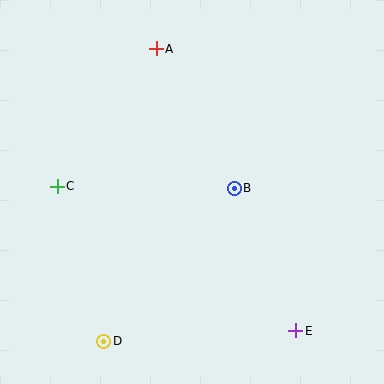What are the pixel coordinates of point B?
Point B is at (234, 188).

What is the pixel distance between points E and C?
The distance between E and C is 279 pixels.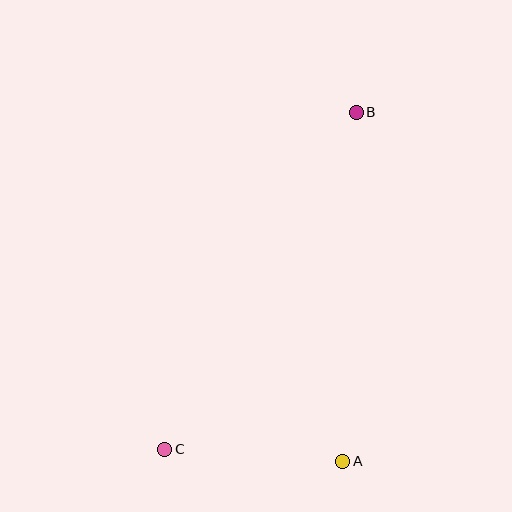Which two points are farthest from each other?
Points B and C are farthest from each other.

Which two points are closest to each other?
Points A and C are closest to each other.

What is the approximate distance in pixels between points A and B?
The distance between A and B is approximately 349 pixels.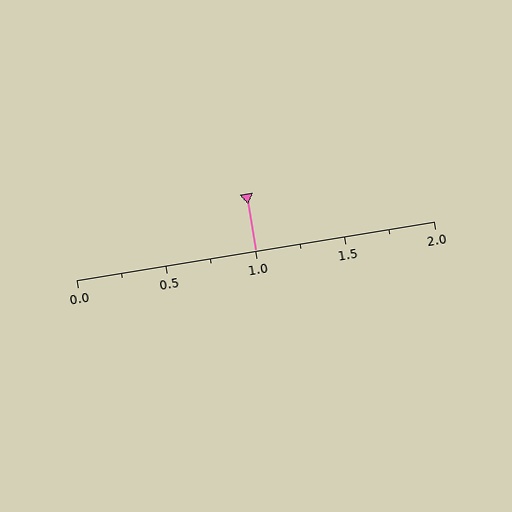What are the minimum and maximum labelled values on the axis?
The axis runs from 0.0 to 2.0.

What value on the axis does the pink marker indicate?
The marker indicates approximately 1.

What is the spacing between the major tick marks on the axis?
The major ticks are spaced 0.5 apart.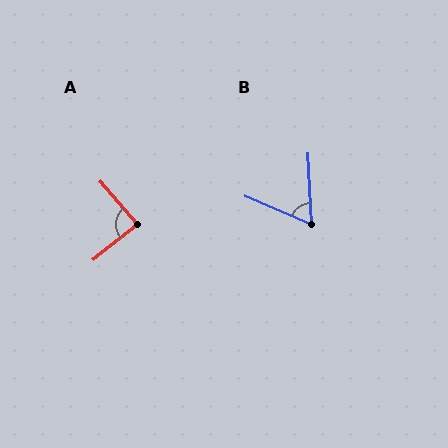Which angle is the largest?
A, at approximately 88 degrees.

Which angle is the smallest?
B, at approximately 64 degrees.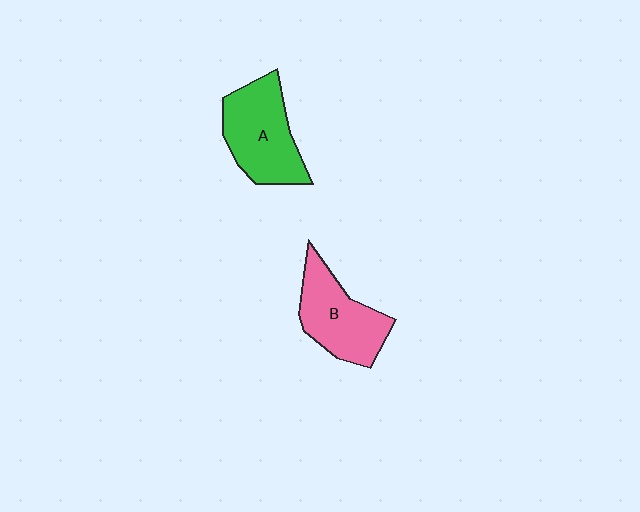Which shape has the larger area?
Shape A (green).